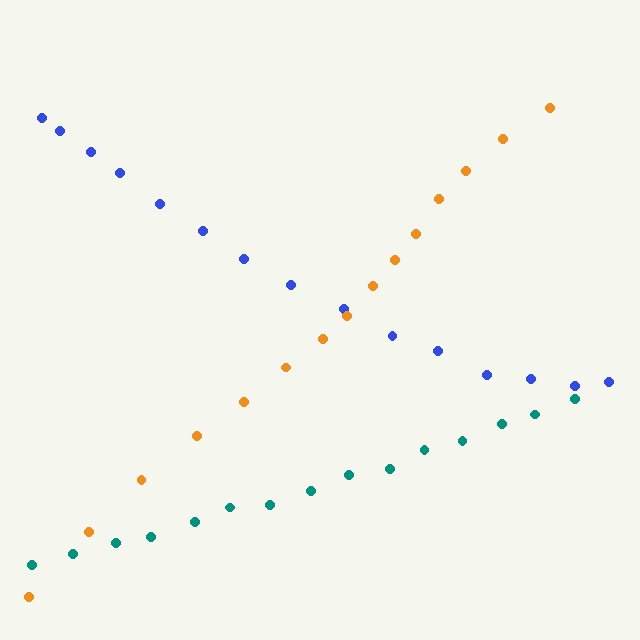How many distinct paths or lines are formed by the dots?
There are 3 distinct paths.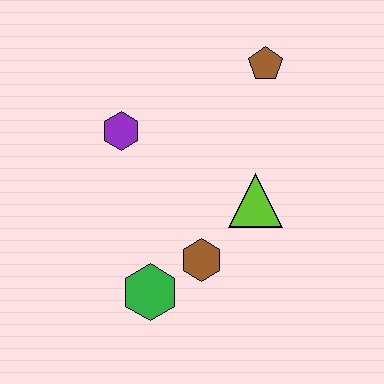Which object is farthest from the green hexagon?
The brown pentagon is farthest from the green hexagon.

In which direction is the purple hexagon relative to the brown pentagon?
The purple hexagon is to the left of the brown pentagon.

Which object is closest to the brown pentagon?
The lime triangle is closest to the brown pentagon.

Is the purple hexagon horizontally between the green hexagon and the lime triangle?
No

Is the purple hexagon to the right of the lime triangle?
No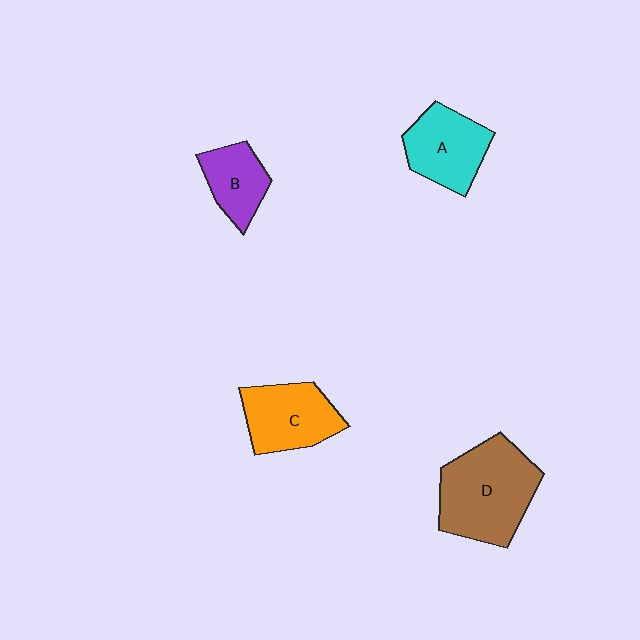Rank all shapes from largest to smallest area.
From largest to smallest: D (brown), C (orange), A (cyan), B (purple).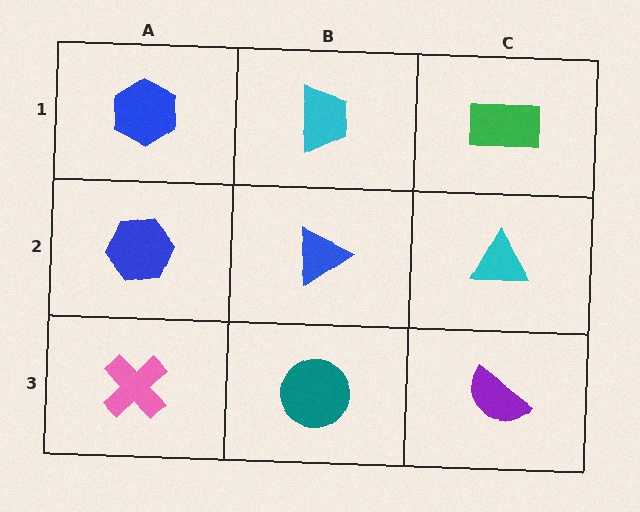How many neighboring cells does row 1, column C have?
2.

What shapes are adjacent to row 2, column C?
A green rectangle (row 1, column C), a purple semicircle (row 3, column C), a blue triangle (row 2, column B).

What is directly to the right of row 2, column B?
A cyan triangle.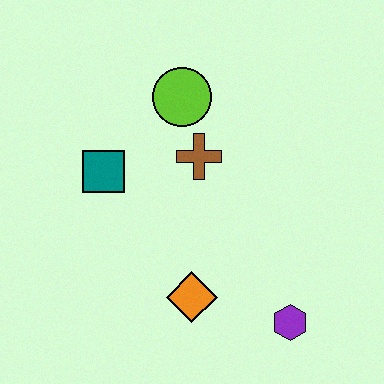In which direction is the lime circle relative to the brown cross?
The lime circle is above the brown cross.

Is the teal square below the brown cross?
Yes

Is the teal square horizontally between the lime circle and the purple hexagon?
No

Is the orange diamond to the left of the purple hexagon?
Yes